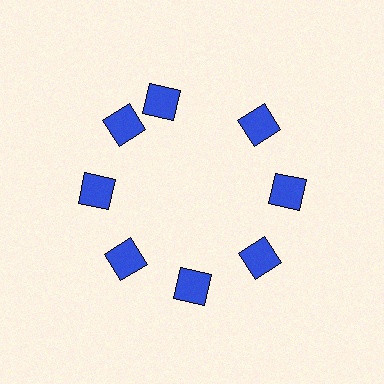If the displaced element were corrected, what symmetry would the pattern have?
It would have 8-fold rotational symmetry — the pattern would map onto itself every 45 degrees.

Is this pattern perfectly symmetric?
No. The 8 blue diamonds are arranged in a ring, but one element near the 12 o'clock position is rotated out of alignment along the ring, breaking the 8-fold rotational symmetry.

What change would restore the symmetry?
The symmetry would be restored by rotating it back into even spacing with its neighbors so that all 8 diamonds sit at equal angles and equal distance from the center.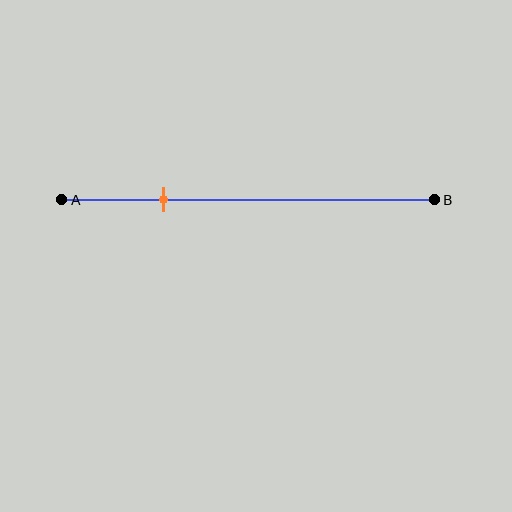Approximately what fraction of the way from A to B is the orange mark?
The orange mark is approximately 25% of the way from A to B.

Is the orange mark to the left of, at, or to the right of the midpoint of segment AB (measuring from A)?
The orange mark is to the left of the midpoint of segment AB.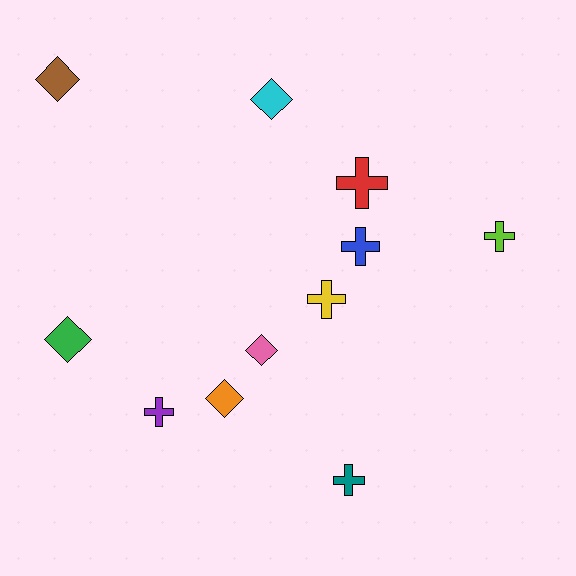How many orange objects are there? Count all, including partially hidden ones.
There is 1 orange object.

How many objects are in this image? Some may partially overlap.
There are 11 objects.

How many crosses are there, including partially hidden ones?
There are 6 crosses.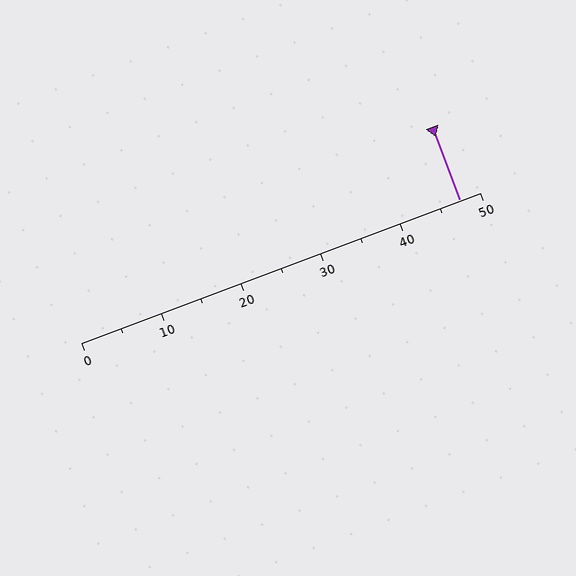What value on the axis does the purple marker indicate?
The marker indicates approximately 47.5.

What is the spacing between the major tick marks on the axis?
The major ticks are spaced 10 apart.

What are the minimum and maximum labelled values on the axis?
The axis runs from 0 to 50.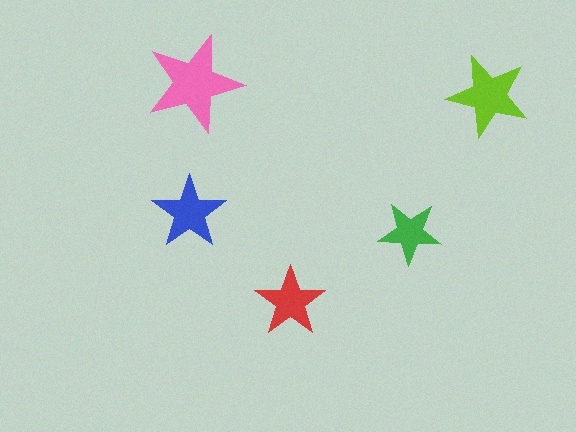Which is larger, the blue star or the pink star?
The pink one.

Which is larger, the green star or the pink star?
The pink one.